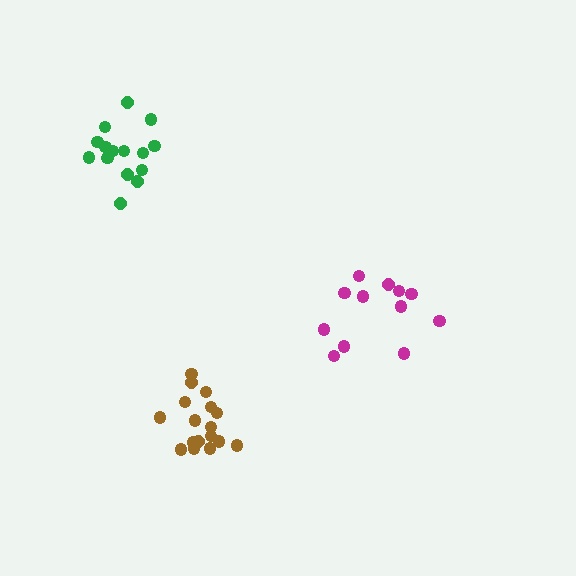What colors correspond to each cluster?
The clusters are colored: green, brown, magenta.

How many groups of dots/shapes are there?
There are 3 groups.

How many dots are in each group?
Group 1: 15 dots, Group 2: 17 dots, Group 3: 12 dots (44 total).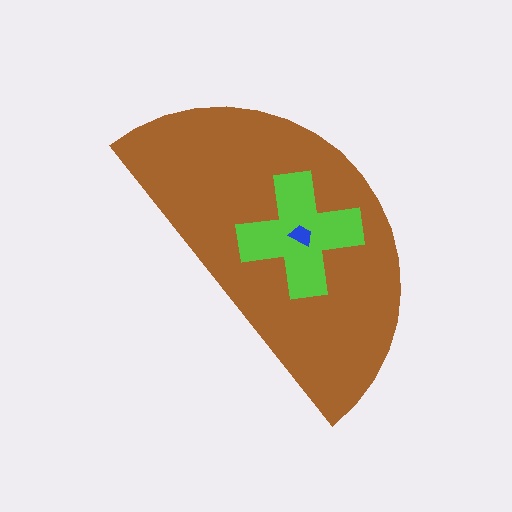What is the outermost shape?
The brown semicircle.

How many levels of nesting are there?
3.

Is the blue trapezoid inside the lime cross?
Yes.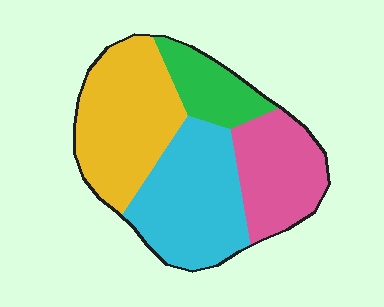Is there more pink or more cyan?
Cyan.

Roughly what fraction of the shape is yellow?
Yellow covers 32% of the shape.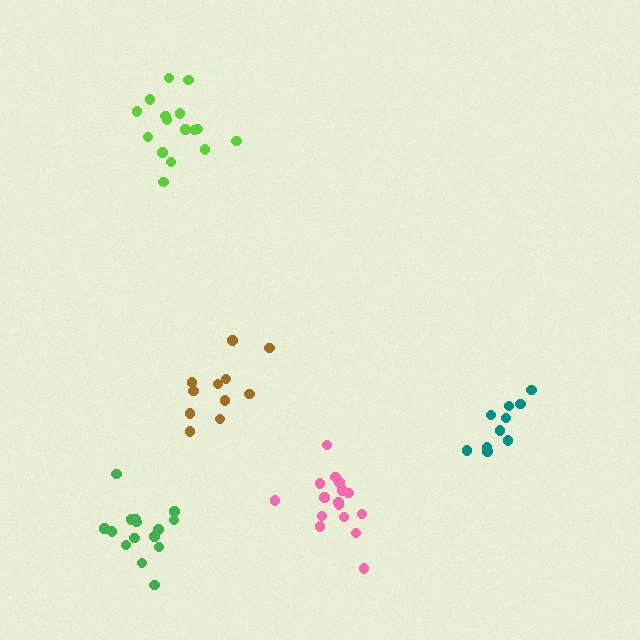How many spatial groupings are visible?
There are 5 spatial groupings.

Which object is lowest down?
The green cluster is bottommost.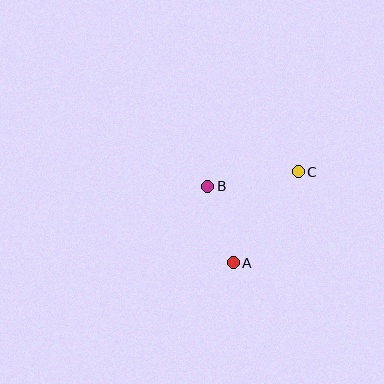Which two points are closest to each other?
Points A and B are closest to each other.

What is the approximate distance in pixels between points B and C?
The distance between B and C is approximately 91 pixels.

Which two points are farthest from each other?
Points A and C are farthest from each other.